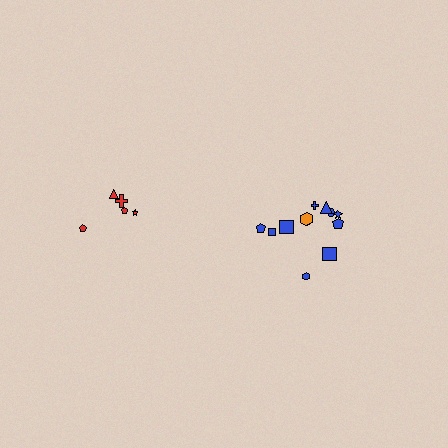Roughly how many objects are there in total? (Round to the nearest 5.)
Roughly 15 objects in total.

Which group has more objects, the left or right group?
The right group.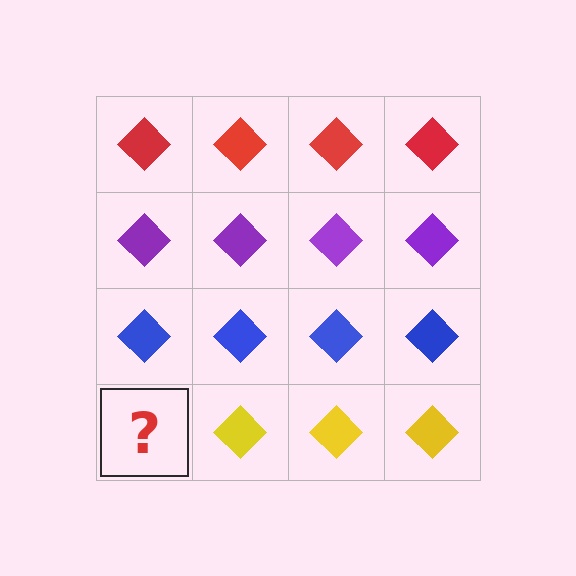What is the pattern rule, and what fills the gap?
The rule is that each row has a consistent color. The gap should be filled with a yellow diamond.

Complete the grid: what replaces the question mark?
The question mark should be replaced with a yellow diamond.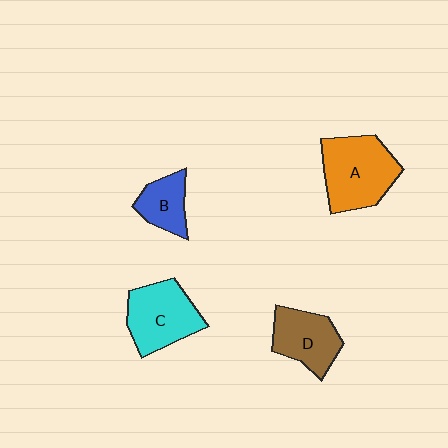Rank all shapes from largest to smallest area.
From largest to smallest: A (orange), C (cyan), D (brown), B (blue).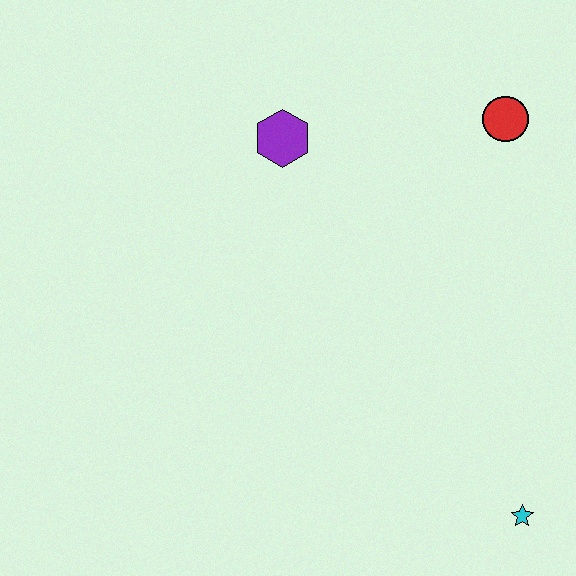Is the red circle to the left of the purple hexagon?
No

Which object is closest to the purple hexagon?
The red circle is closest to the purple hexagon.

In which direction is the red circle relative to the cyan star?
The red circle is above the cyan star.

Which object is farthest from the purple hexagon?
The cyan star is farthest from the purple hexagon.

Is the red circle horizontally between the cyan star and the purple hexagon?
Yes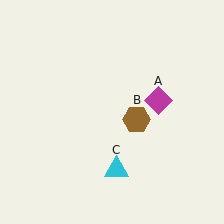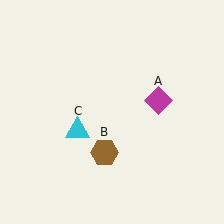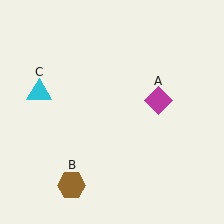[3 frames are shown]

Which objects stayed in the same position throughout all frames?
Magenta diamond (object A) remained stationary.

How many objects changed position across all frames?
2 objects changed position: brown hexagon (object B), cyan triangle (object C).